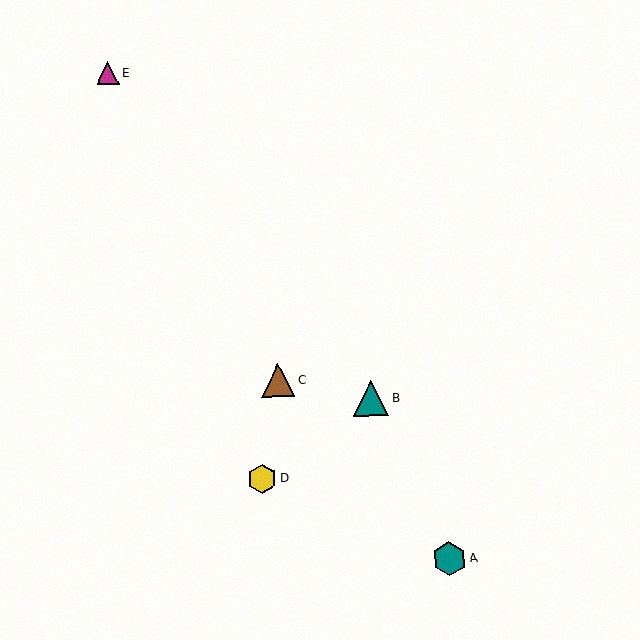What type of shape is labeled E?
Shape E is a magenta triangle.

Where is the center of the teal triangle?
The center of the teal triangle is at (371, 398).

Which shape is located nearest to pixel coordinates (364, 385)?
The teal triangle (labeled B) at (371, 398) is nearest to that location.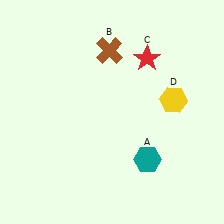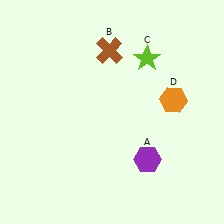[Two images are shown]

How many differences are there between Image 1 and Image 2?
There are 3 differences between the two images.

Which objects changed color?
A changed from teal to purple. C changed from red to lime. D changed from yellow to orange.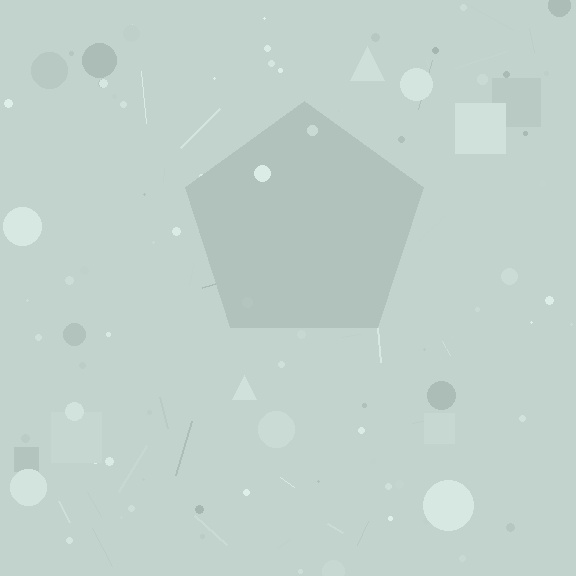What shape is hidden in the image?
A pentagon is hidden in the image.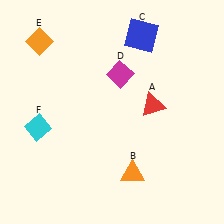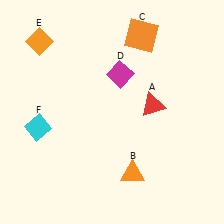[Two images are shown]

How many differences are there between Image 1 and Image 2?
There is 1 difference between the two images.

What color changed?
The square (C) changed from blue in Image 1 to orange in Image 2.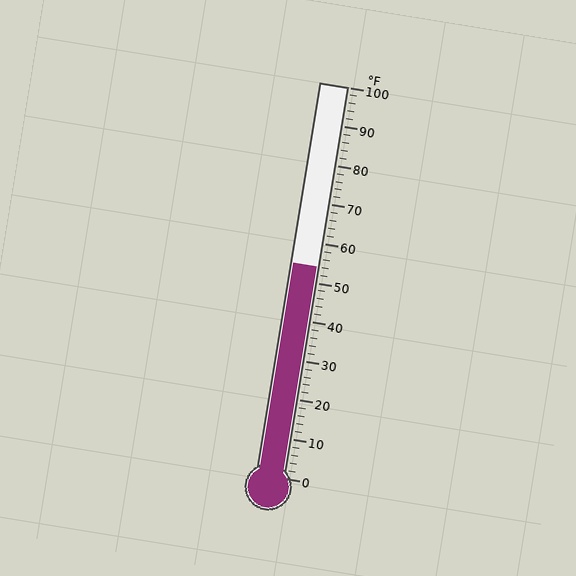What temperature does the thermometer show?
The thermometer shows approximately 54°F.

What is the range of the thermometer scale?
The thermometer scale ranges from 0°F to 100°F.